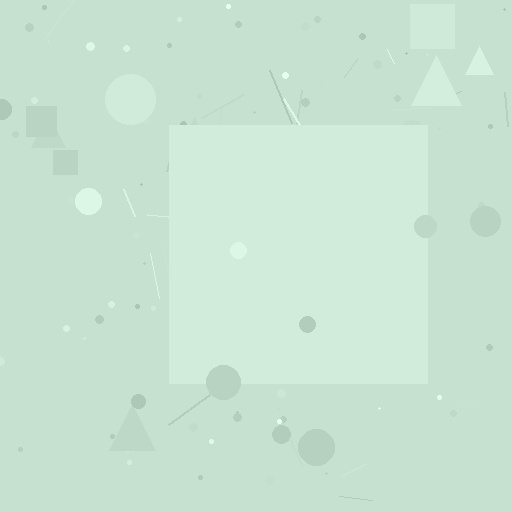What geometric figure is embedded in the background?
A square is embedded in the background.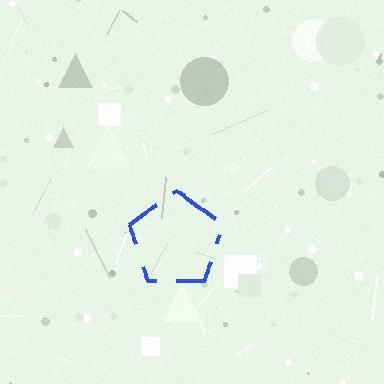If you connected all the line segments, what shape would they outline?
They would outline a pentagon.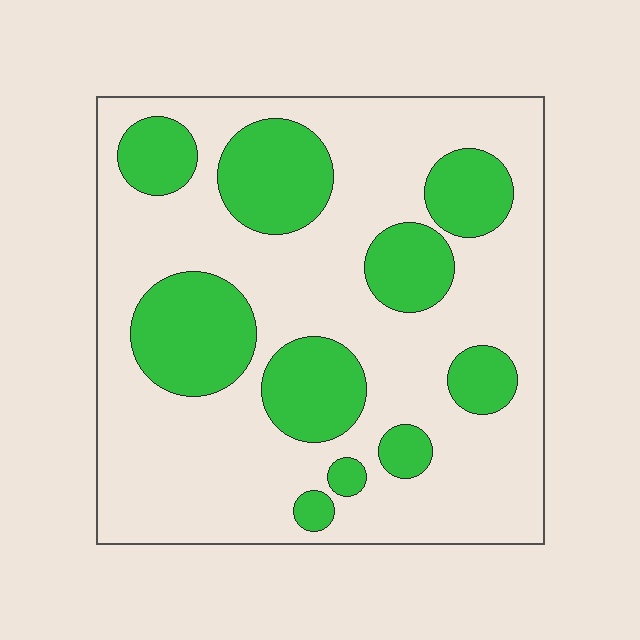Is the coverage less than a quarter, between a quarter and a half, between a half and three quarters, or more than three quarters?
Between a quarter and a half.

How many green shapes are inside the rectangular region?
10.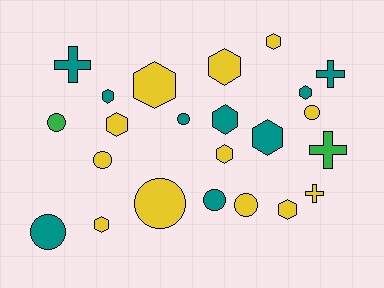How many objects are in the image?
There are 23 objects.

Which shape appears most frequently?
Hexagon, with 11 objects.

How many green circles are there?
There is 1 green circle.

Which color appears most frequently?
Yellow, with 12 objects.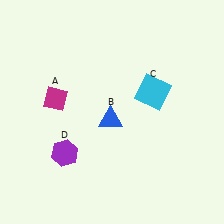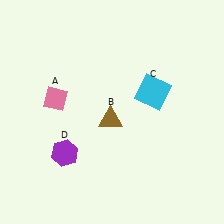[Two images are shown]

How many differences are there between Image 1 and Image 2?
There are 2 differences between the two images.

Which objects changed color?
A changed from magenta to pink. B changed from blue to brown.